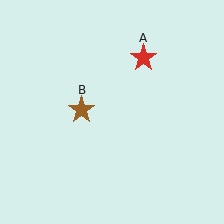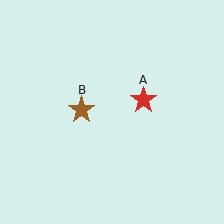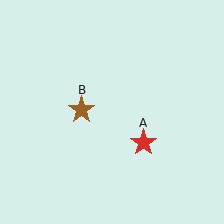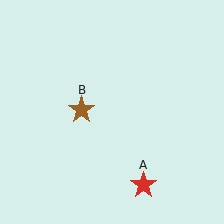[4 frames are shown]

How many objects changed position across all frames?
1 object changed position: red star (object A).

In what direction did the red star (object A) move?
The red star (object A) moved down.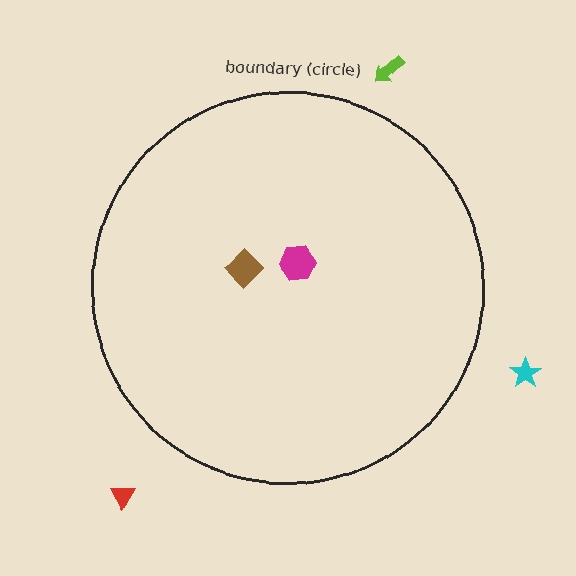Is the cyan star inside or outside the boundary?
Outside.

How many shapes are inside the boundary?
2 inside, 3 outside.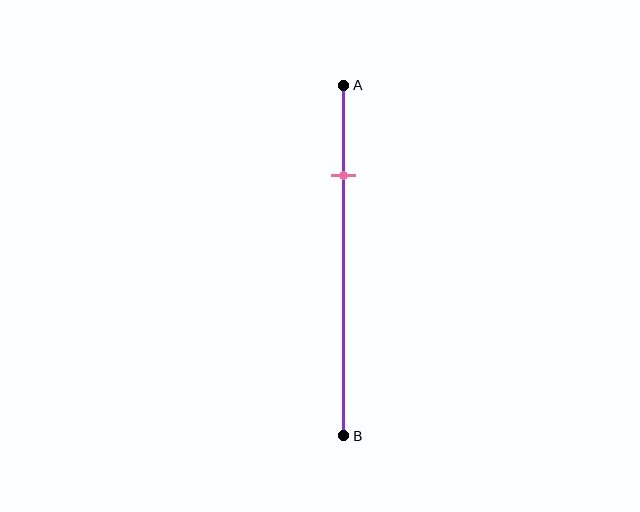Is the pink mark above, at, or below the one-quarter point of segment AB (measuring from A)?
The pink mark is approximately at the one-quarter point of segment AB.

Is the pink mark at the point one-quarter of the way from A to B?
Yes, the mark is approximately at the one-quarter point.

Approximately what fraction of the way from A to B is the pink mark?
The pink mark is approximately 25% of the way from A to B.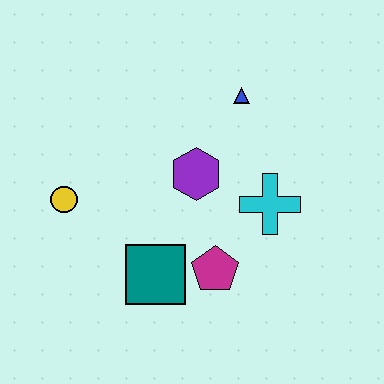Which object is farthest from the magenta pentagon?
The blue triangle is farthest from the magenta pentagon.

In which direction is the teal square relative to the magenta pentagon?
The teal square is to the left of the magenta pentagon.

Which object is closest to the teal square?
The magenta pentagon is closest to the teal square.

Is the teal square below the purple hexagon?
Yes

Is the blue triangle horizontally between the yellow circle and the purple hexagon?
No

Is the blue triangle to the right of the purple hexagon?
Yes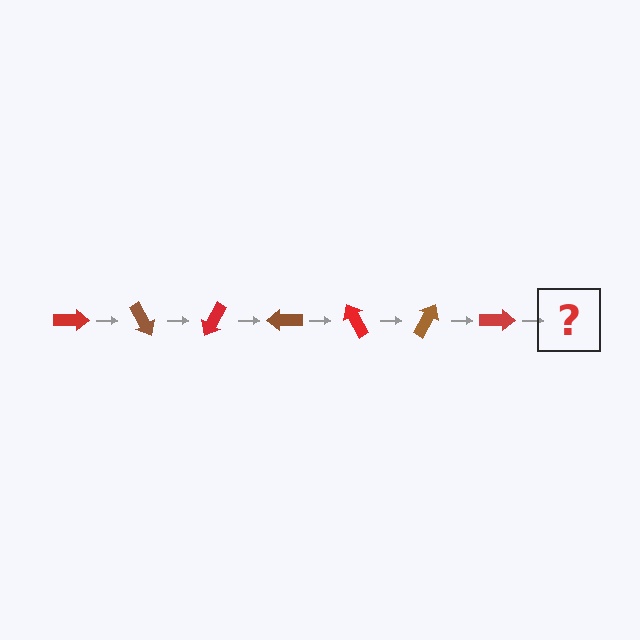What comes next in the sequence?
The next element should be a brown arrow, rotated 420 degrees from the start.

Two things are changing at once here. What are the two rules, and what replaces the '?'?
The two rules are that it rotates 60 degrees each step and the color cycles through red and brown. The '?' should be a brown arrow, rotated 420 degrees from the start.